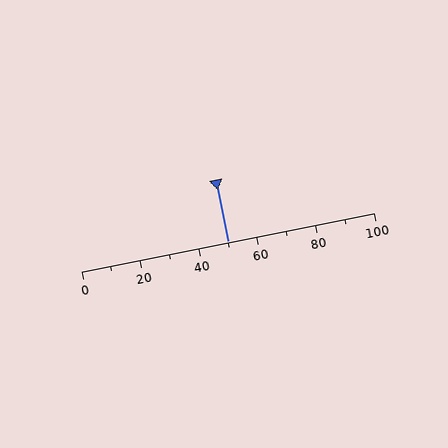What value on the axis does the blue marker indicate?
The marker indicates approximately 50.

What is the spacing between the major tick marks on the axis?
The major ticks are spaced 20 apart.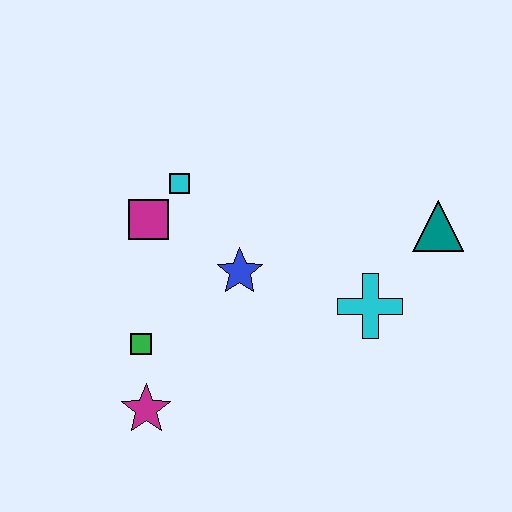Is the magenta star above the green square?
No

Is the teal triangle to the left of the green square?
No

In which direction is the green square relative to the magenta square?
The green square is below the magenta square.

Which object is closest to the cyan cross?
The teal triangle is closest to the cyan cross.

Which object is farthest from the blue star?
The teal triangle is farthest from the blue star.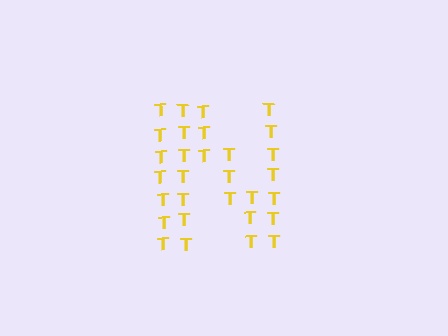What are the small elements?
The small elements are letter T's.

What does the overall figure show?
The overall figure shows the letter N.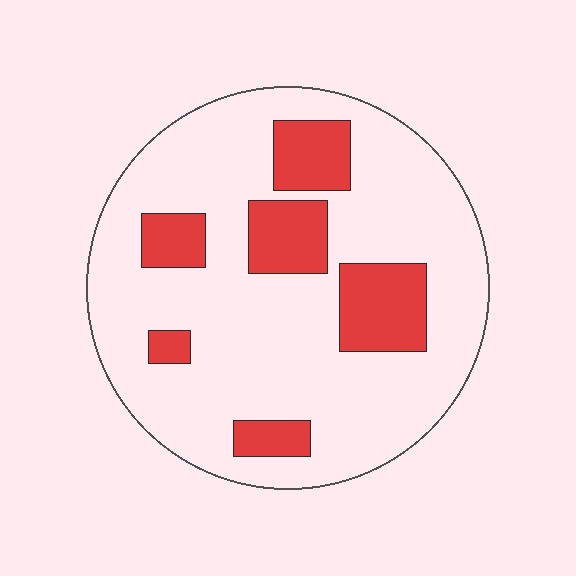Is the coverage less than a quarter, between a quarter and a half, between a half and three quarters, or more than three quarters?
Less than a quarter.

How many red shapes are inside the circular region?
6.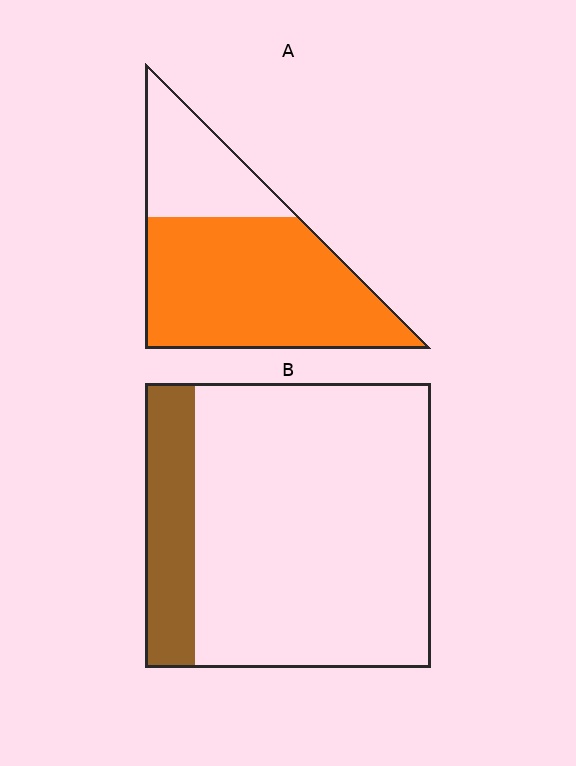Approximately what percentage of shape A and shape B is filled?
A is approximately 70% and B is approximately 15%.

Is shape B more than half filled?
No.